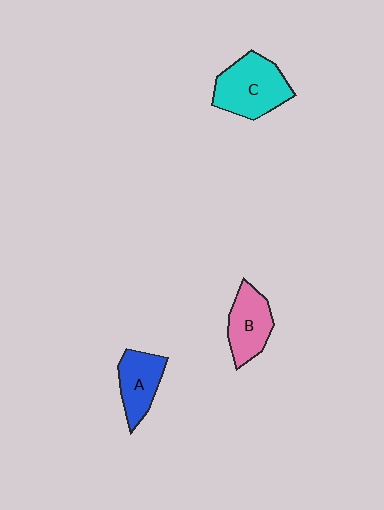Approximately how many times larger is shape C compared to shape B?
Approximately 1.4 times.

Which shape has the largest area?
Shape C (cyan).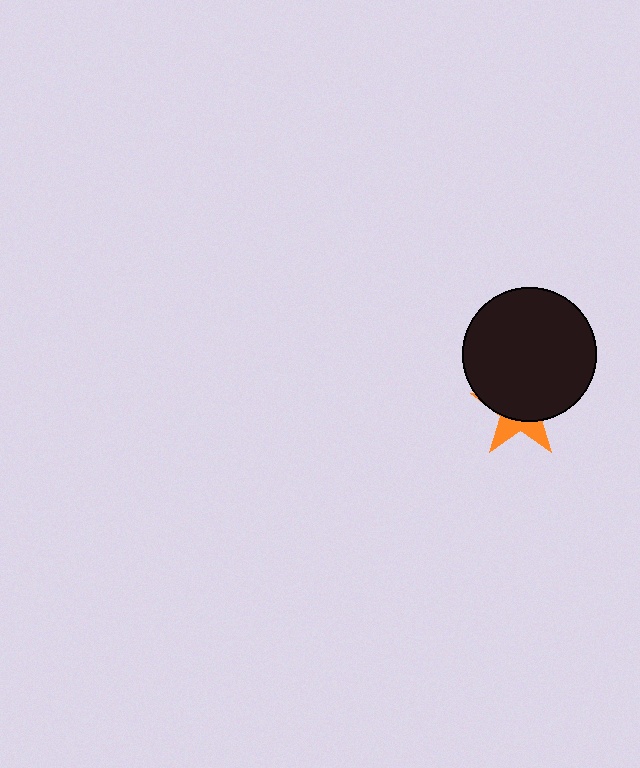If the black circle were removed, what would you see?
You would see the complete orange star.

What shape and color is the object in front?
The object in front is a black circle.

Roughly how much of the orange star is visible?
A small part of it is visible (roughly 32%).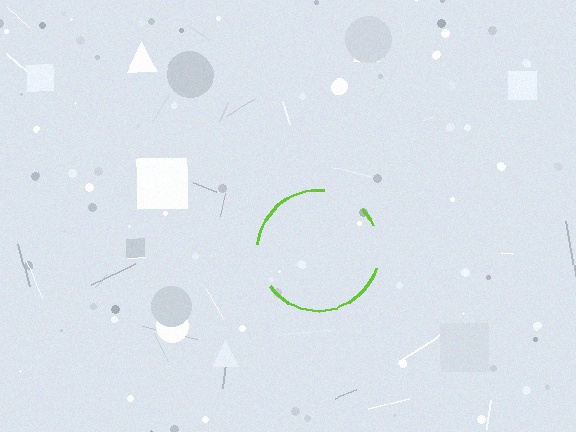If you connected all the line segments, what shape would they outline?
They would outline a circle.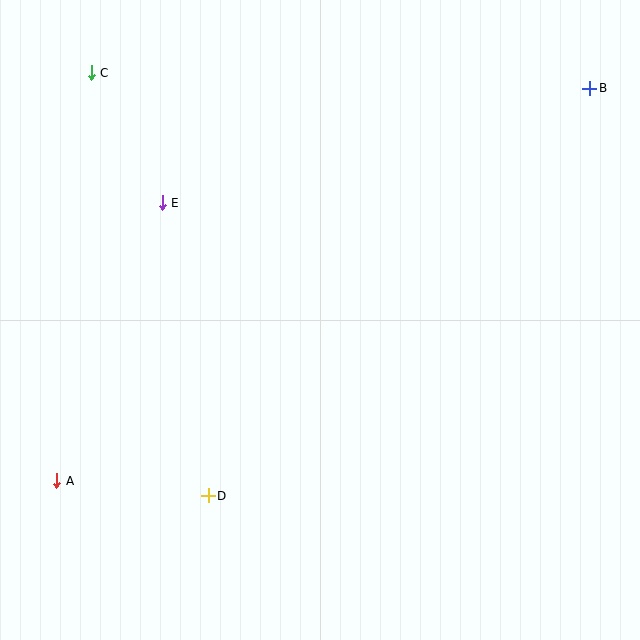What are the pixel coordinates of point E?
Point E is at (162, 203).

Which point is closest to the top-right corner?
Point B is closest to the top-right corner.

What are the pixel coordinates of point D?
Point D is at (208, 496).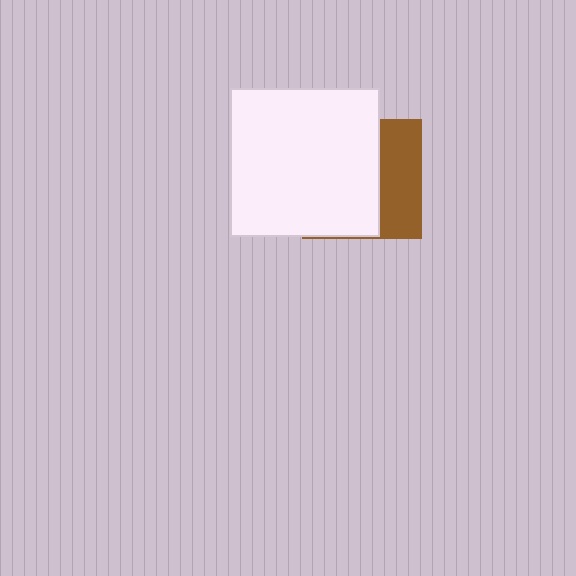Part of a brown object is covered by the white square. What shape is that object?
It is a square.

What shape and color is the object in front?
The object in front is a white square.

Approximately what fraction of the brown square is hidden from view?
Roughly 64% of the brown square is hidden behind the white square.